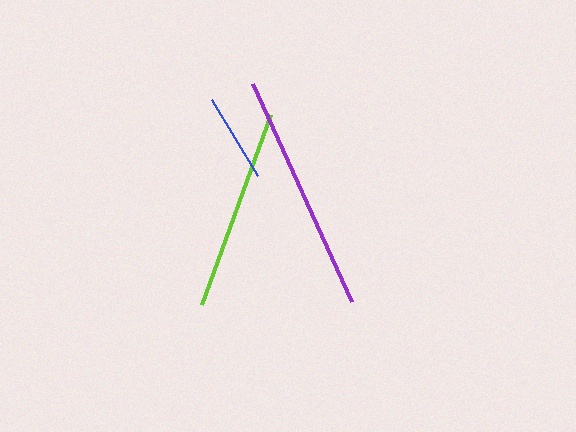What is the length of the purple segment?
The purple segment is approximately 240 pixels long.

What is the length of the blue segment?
The blue segment is approximately 89 pixels long.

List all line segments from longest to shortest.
From longest to shortest: purple, lime, blue.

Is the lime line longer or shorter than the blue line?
The lime line is longer than the blue line.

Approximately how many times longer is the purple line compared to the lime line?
The purple line is approximately 1.2 times the length of the lime line.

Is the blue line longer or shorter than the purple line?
The purple line is longer than the blue line.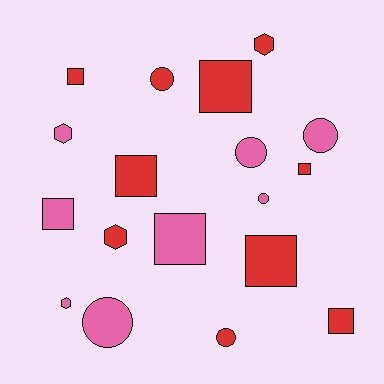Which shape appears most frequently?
Square, with 8 objects.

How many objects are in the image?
There are 18 objects.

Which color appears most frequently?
Red, with 10 objects.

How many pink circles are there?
There are 4 pink circles.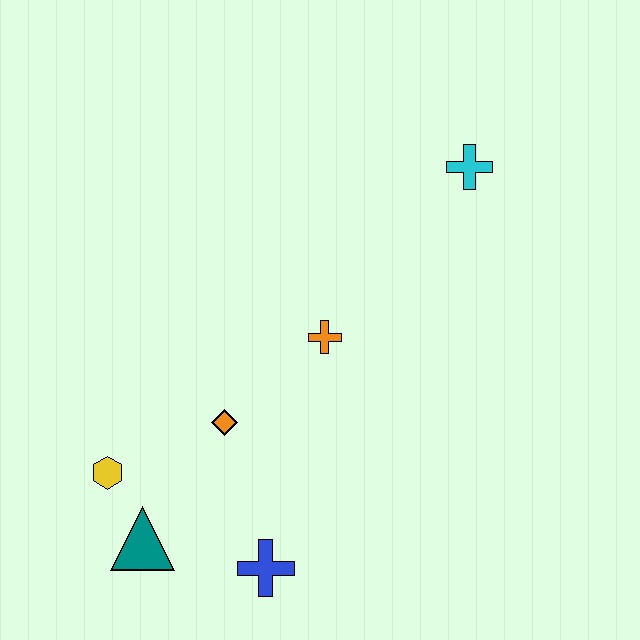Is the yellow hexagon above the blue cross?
Yes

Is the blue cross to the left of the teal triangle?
No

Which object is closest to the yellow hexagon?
The teal triangle is closest to the yellow hexagon.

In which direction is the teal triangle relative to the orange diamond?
The teal triangle is below the orange diamond.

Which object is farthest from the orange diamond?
The cyan cross is farthest from the orange diamond.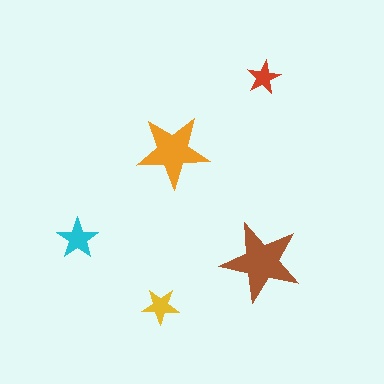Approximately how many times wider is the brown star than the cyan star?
About 2 times wider.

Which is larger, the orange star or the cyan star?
The orange one.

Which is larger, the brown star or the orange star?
The brown one.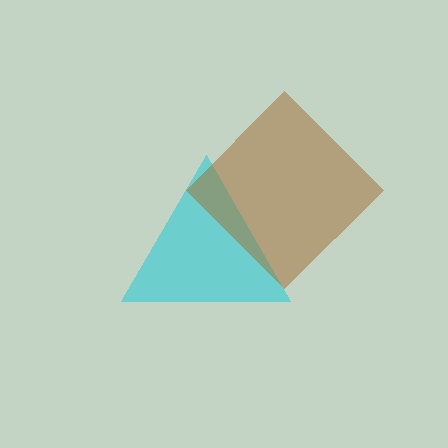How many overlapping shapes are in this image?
There are 2 overlapping shapes in the image.